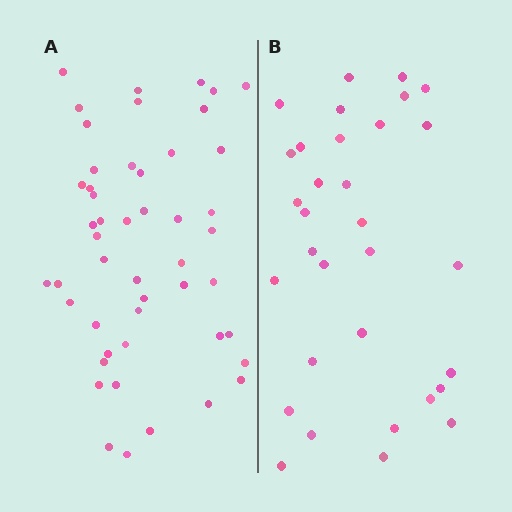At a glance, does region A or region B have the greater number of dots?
Region A (the left region) has more dots.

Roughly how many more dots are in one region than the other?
Region A has approximately 15 more dots than region B.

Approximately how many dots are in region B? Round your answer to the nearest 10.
About 30 dots. (The exact count is 32, which rounds to 30.)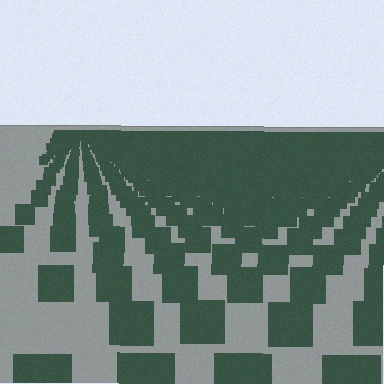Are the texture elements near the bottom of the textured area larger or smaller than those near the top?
Larger. Near the bottom, elements are closer to the viewer and appear at a bigger on-screen size.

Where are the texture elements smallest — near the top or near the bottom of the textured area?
Near the top.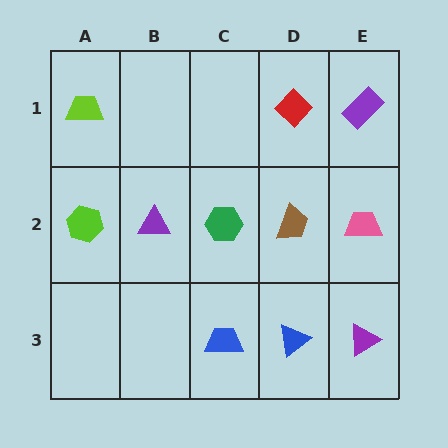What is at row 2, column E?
A pink trapezoid.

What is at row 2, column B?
A purple triangle.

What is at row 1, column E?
A purple rectangle.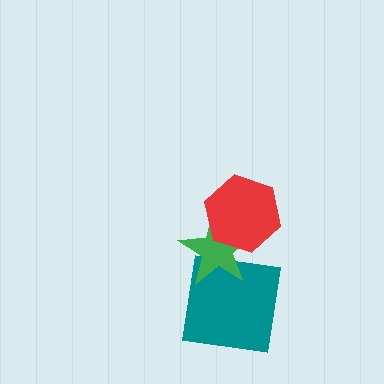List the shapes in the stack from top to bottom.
From top to bottom: the red hexagon, the green star, the teal square.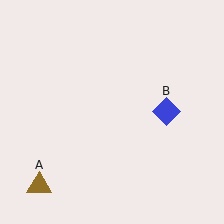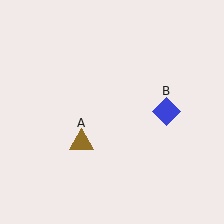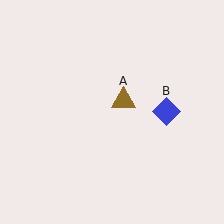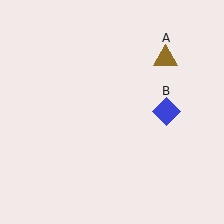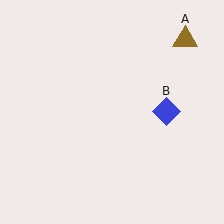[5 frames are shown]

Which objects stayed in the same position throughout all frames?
Blue diamond (object B) remained stationary.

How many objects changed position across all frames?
1 object changed position: brown triangle (object A).